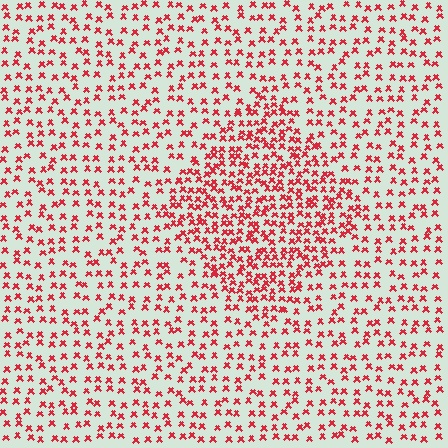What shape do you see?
I see a diamond.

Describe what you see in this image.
The image contains small red elements arranged at two different densities. A diamond-shaped region is visible where the elements are more densely packed than the surrounding area.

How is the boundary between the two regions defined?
The boundary is defined by a change in element density (approximately 1.9x ratio). All elements are the same color, size, and shape.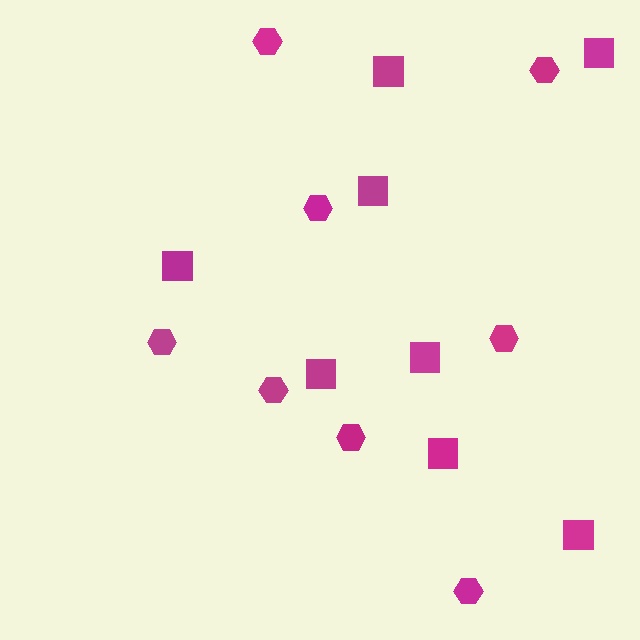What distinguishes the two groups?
There are 2 groups: one group of squares (8) and one group of hexagons (8).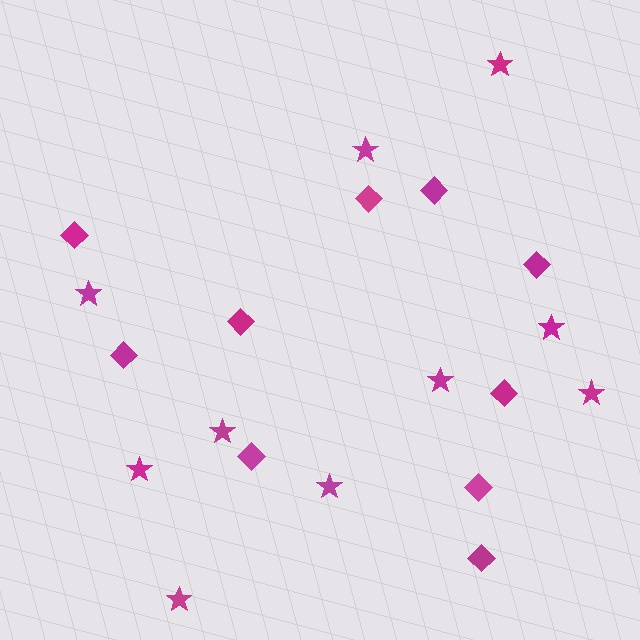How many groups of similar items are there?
There are 2 groups: one group of diamonds (10) and one group of stars (10).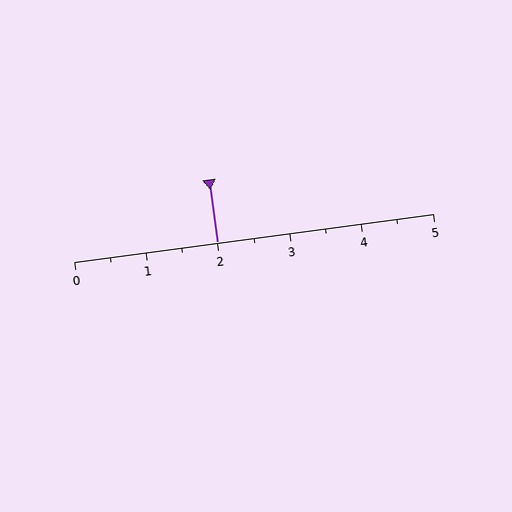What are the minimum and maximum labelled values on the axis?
The axis runs from 0 to 5.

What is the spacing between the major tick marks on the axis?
The major ticks are spaced 1 apart.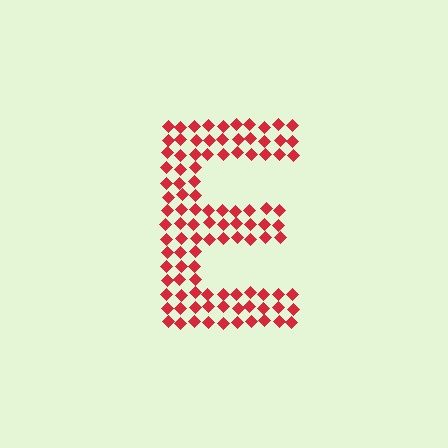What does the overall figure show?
The overall figure shows the letter E.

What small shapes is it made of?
It is made of small diamonds.